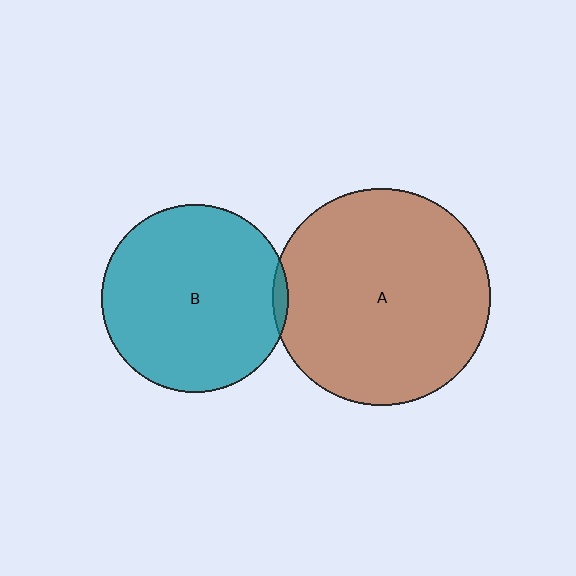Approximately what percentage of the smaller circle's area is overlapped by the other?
Approximately 5%.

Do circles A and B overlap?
Yes.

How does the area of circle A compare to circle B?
Approximately 1.4 times.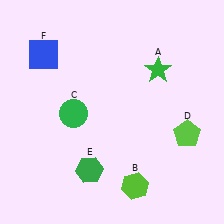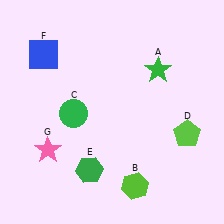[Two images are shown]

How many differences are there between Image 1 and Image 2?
There is 1 difference between the two images.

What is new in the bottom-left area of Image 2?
A pink star (G) was added in the bottom-left area of Image 2.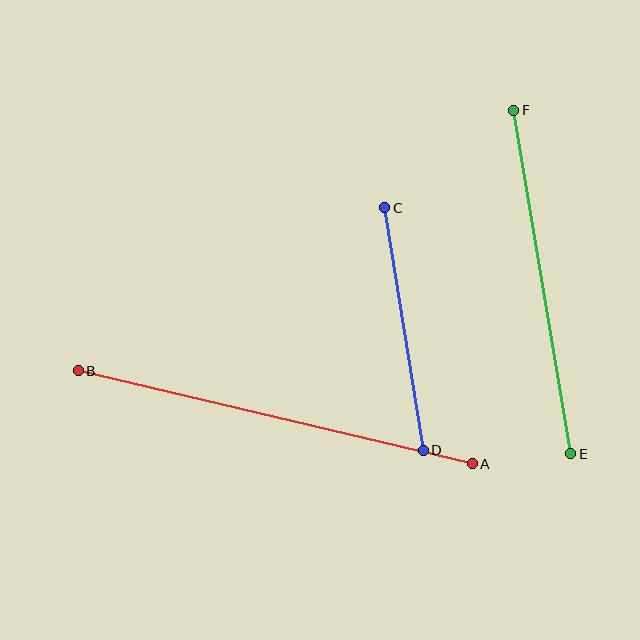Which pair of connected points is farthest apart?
Points A and B are farthest apart.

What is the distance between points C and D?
The distance is approximately 245 pixels.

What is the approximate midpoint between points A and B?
The midpoint is at approximately (275, 417) pixels.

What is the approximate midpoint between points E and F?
The midpoint is at approximately (542, 282) pixels.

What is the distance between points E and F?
The distance is approximately 348 pixels.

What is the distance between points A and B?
The distance is approximately 405 pixels.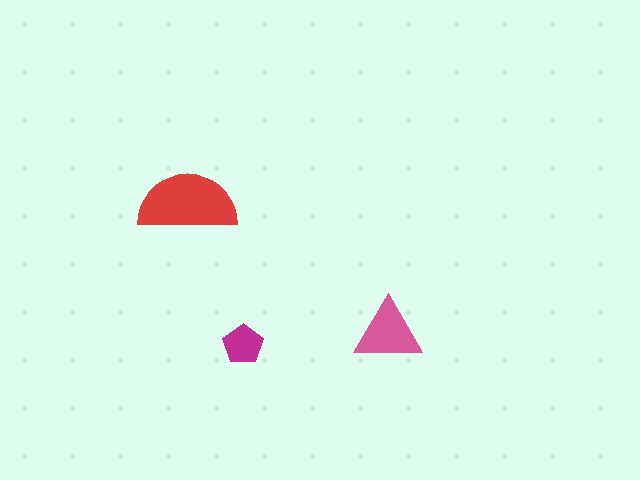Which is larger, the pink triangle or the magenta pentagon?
The pink triangle.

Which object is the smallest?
The magenta pentagon.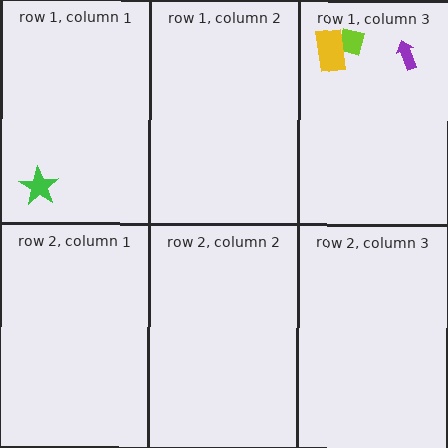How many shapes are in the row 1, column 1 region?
1.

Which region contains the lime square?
The row 1, column 3 region.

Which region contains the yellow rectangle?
The row 1, column 3 region.